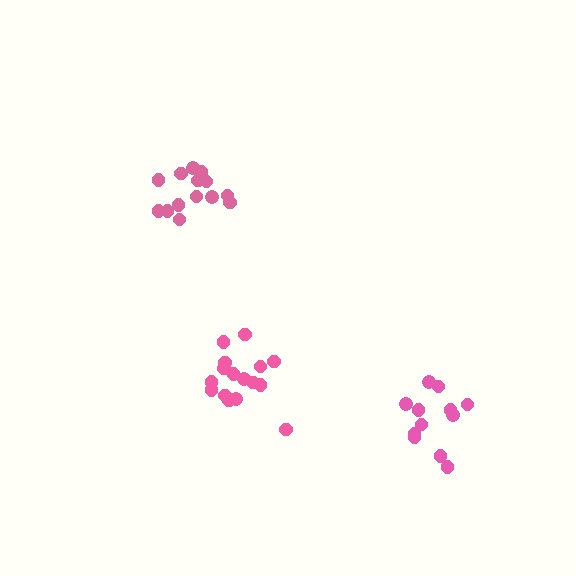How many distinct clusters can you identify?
There are 3 distinct clusters.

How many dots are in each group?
Group 1: 14 dots, Group 2: 12 dots, Group 3: 16 dots (42 total).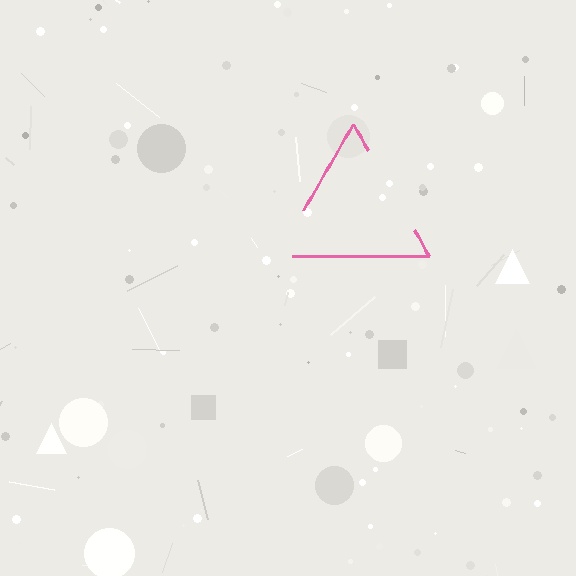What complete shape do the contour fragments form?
The contour fragments form a triangle.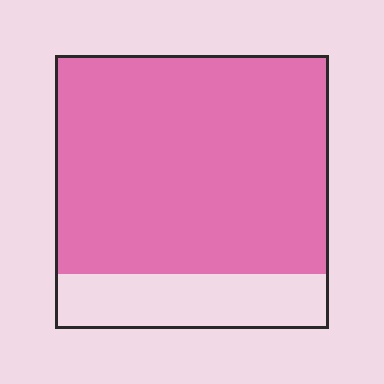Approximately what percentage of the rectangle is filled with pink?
Approximately 80%.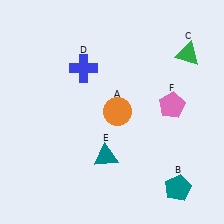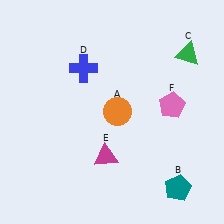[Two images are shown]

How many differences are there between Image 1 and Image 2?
There is 1 difference between the two images.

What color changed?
The triangle (E) changed from teal in Image 1 to magenta in Image 2.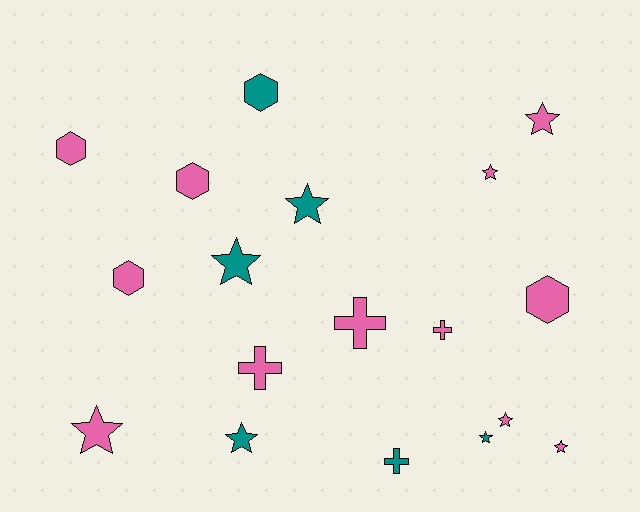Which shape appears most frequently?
Star, with 9 objects.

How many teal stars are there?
There are 4 teal stars.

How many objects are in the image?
There are 18 objects.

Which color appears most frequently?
Pink, with 12 objects.